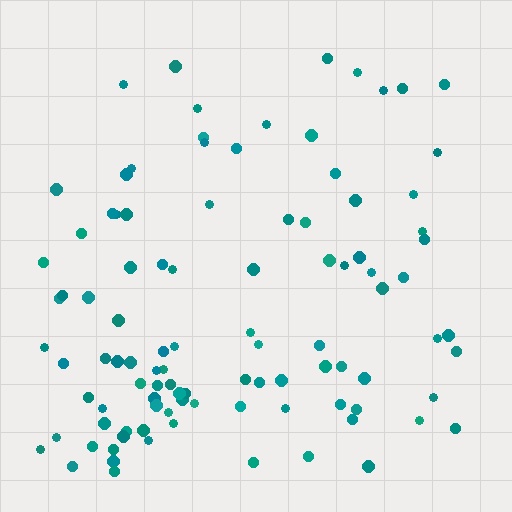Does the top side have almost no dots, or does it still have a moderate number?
Still a moderate number, just noticeably fewer than the bottom.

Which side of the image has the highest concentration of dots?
The bottom.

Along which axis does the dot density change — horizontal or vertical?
Vertical.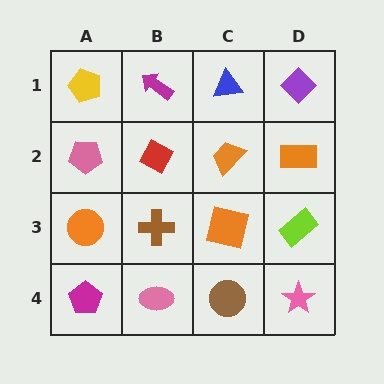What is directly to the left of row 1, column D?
A blue triangle.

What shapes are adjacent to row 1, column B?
A red diamond (row 2, column B), a yellow pentagon (row 1, column A), a blue triangle (row 1, column C).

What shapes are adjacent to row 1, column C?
An orange trapezoid (row 2, column C), a magenta arrow (row 1, column B), a purple diamond (row 1, column D).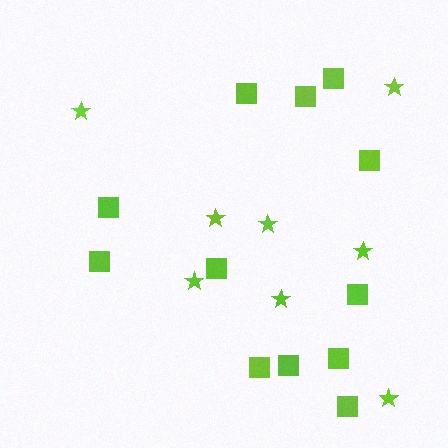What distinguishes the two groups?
There are 2 groups: one group of stars (8) and one group of squares (12).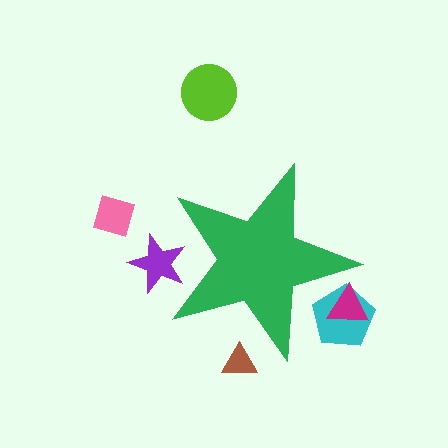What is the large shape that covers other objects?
A green star.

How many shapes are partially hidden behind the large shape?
4 shapes are partially hidden.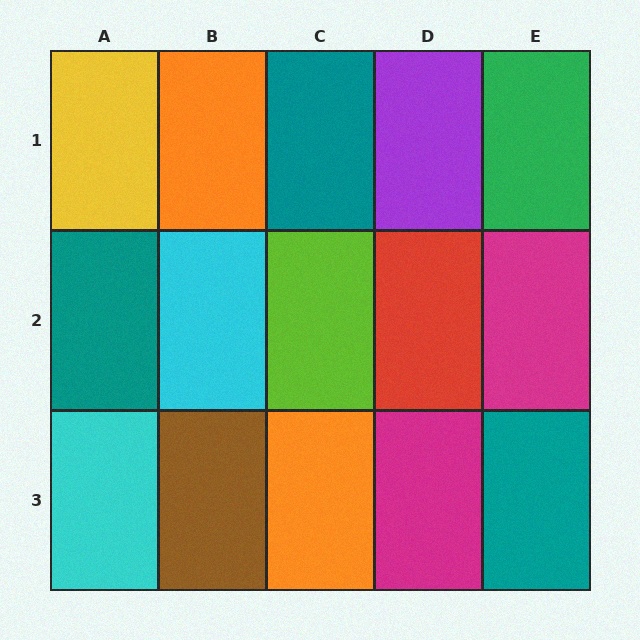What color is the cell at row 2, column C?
Lime.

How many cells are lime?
1 cell is lime.